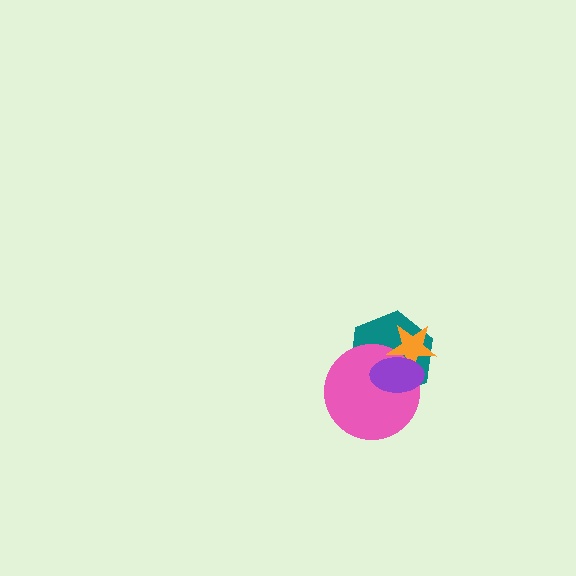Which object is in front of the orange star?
The purple ellipse is in front of the orange star.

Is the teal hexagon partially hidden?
Yes, it is partially covered by another shape.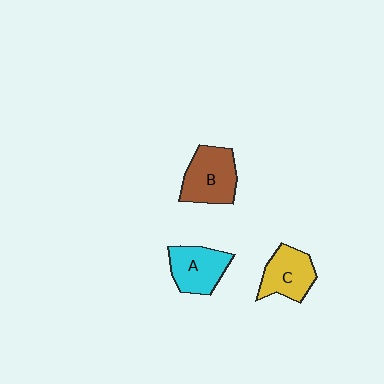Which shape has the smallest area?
Shape C (yellow).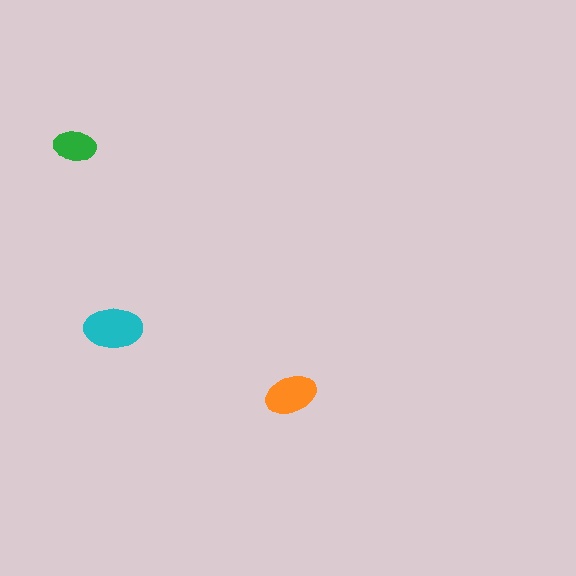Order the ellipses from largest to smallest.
the cyan one, the orange one, the green one.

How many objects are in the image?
There are 3 objects in the image.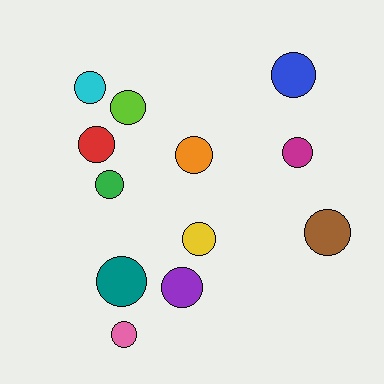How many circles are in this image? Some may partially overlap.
There are 12 circles.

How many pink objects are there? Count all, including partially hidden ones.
There is 1 pink object.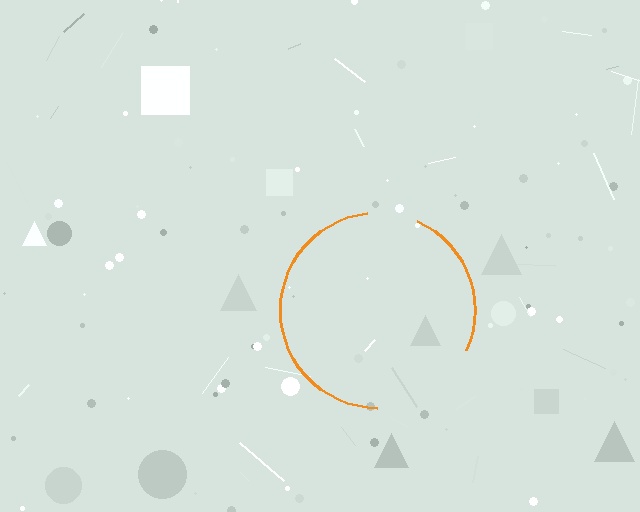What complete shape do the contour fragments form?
The contour fragments form a circle.